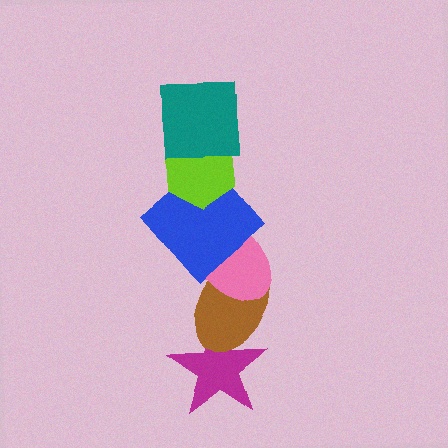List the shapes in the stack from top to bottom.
From top to bottom: the teal square, the lime hexagon, the blue diamond, the pink ellipse, the brown ellipse, the magenta star.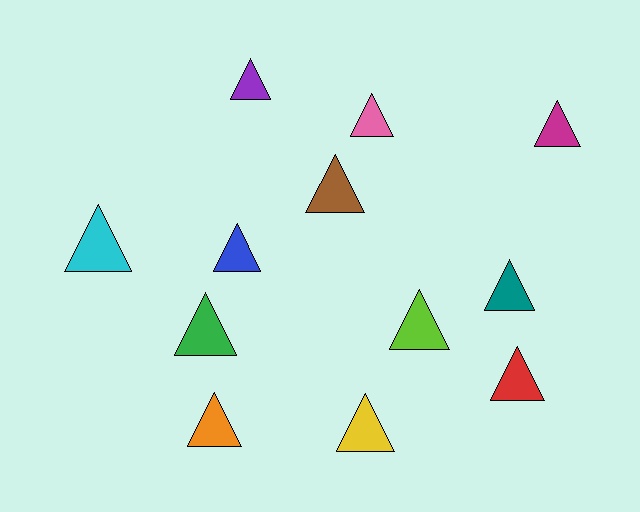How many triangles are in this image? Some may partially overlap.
There are 12 triangles.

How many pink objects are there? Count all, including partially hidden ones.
There is 1 pink object.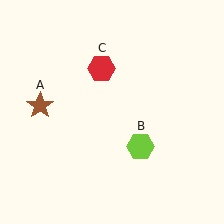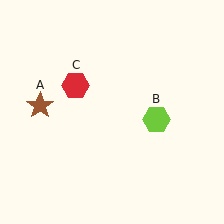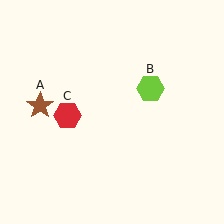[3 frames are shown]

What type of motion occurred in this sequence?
The lime hexagon (object B), red hexagon (object C) rotated counterclockwise around the center of the scene.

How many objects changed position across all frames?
2 objects changed position: lime hexagon (object B), red hexagon (object C).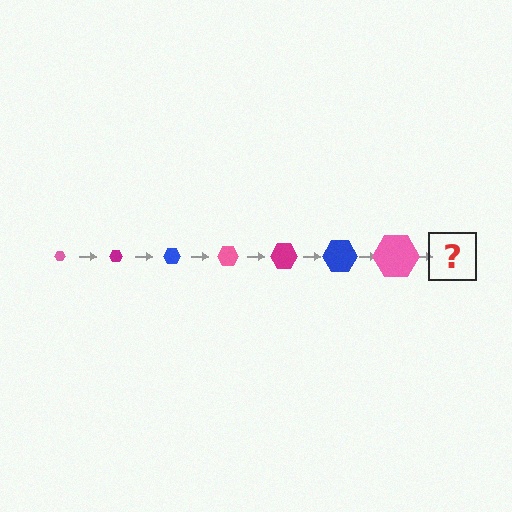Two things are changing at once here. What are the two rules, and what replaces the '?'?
The two rules are that the hexagon grows larger each step and the color cycles through pink, magenta, and blue. The '?' should be a magenta hexagon, larger than the previous one.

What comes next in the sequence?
The next element should be a magenta hexagon, larger than the previous one.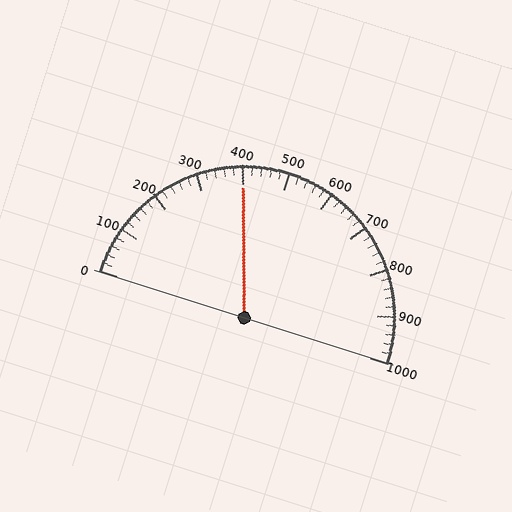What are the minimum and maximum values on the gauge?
The gauge ranges from 0 to 1000.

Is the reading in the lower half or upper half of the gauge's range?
The reading is in the lower half of the range (0 to 1000).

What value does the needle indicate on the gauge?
The needle indicates approximately 400.